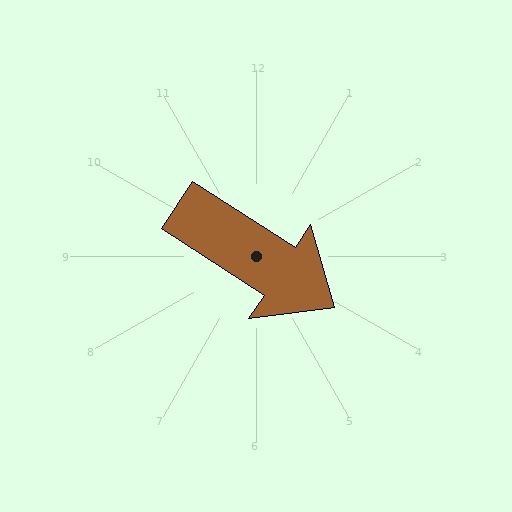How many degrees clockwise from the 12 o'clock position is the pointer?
Approximately 123 degrees.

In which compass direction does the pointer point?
Southeast.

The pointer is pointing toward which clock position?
Roughly 4 o'clock.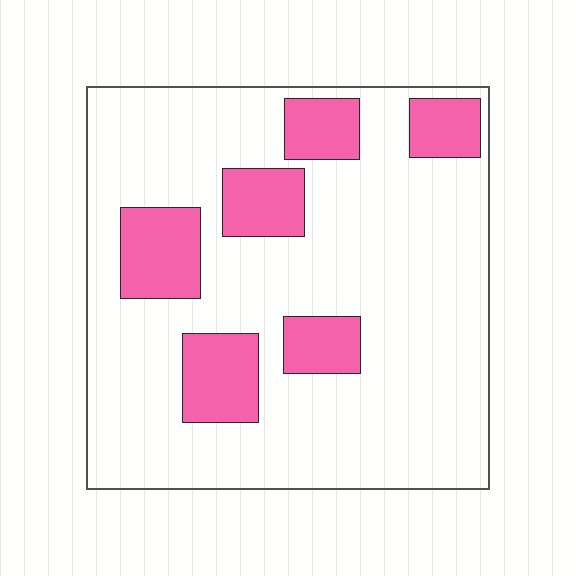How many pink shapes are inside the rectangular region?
6.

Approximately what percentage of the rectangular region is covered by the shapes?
Approximately 20%.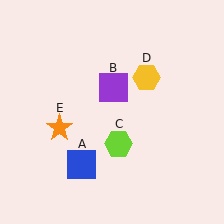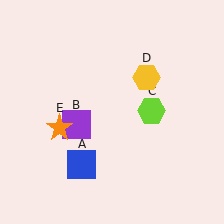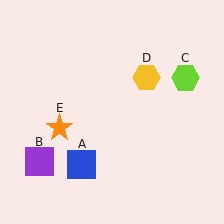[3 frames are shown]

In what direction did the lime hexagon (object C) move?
The lime hexagon (object C) moved up and to the right.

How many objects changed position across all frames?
2 objects changed position: purple square (object B), lime hexagon (object C).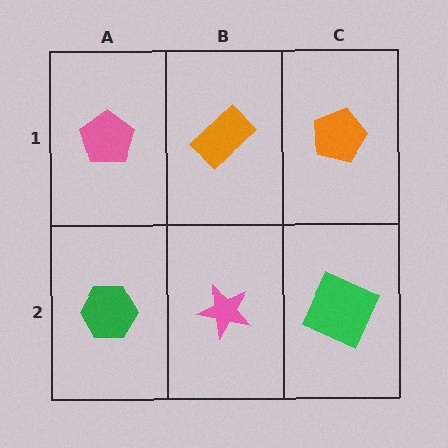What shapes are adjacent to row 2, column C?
An orange pentagon (row 1, column C), a pink star (row 2, column B).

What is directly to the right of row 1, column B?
An orange pentagon.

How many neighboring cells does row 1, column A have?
2.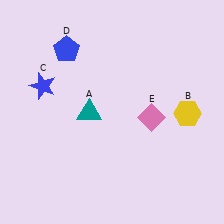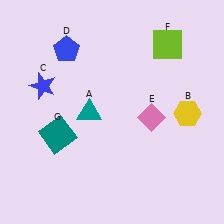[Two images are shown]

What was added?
A lime square (F), a teal square (G) were added in Image 2.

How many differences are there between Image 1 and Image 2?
There are 2 differences between the two images.